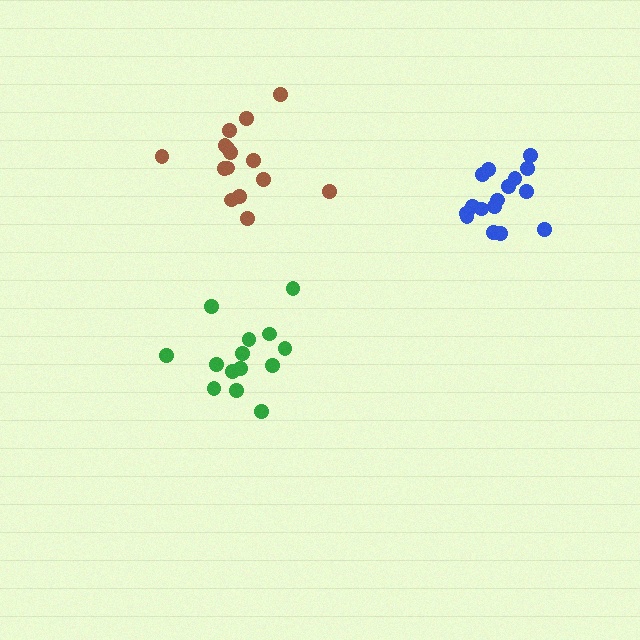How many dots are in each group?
Group 1: 16 dots, Group 2: 14 dots, Group 3: 15 dots (45 total).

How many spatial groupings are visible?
There are 3 spatial groupings.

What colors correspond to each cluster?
The clusters are colored: blue, green, brown.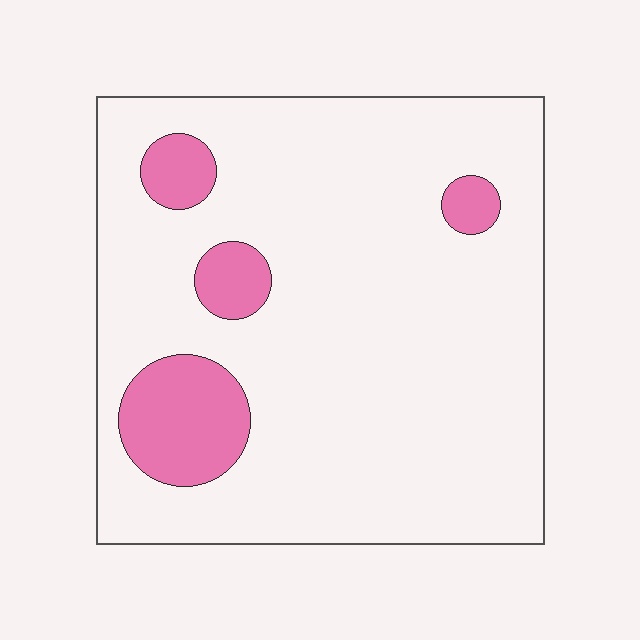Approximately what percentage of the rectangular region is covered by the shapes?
Approximately 15%.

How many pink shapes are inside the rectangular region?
4.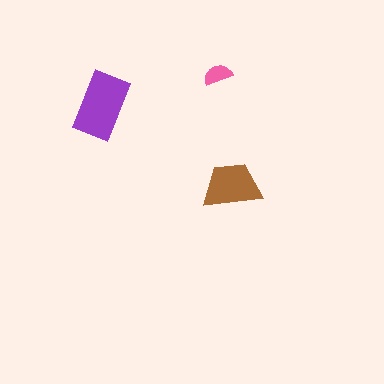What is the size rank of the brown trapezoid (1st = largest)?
2nd.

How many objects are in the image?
There are 3 objects in the image.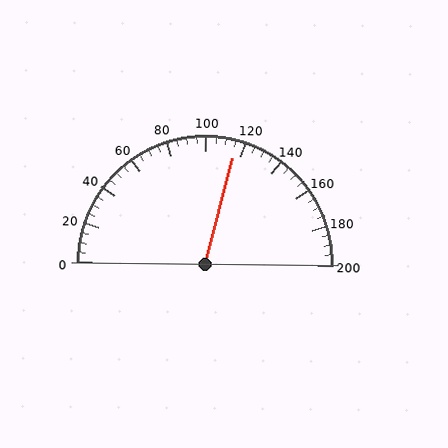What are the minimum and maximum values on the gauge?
The gauge ranges from 0 to 200.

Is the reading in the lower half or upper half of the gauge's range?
The reading is in the upper half of the range (0 to 200).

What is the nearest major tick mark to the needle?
The nearest major tick mark is 120.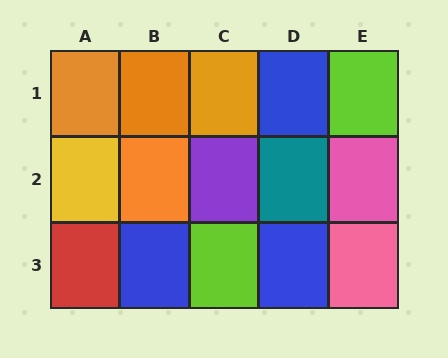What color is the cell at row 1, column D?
Blue.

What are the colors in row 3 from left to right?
Red, blue, lime, blue, pink.